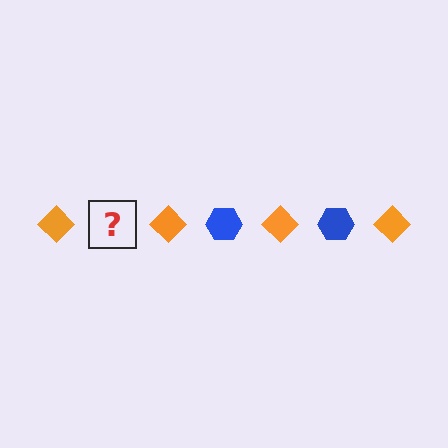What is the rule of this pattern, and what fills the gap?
The rule is that the pattern alternates between orange diamond and blue hexagon. The gap should be filled with a blue hexagon.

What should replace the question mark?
The question mark should be replaced with a blue hexagon.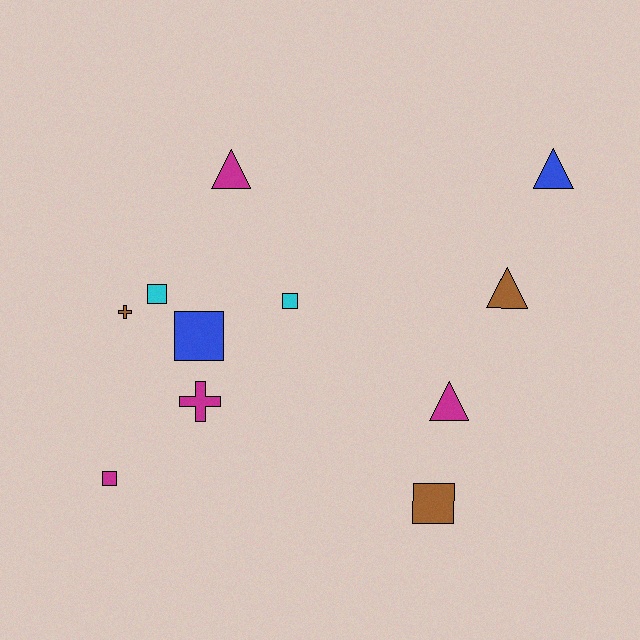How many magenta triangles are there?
There are 2 magenta triangles.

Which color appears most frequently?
Magenta, with 4 objects.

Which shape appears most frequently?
Square, with 5 objects.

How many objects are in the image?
There are 11 objects.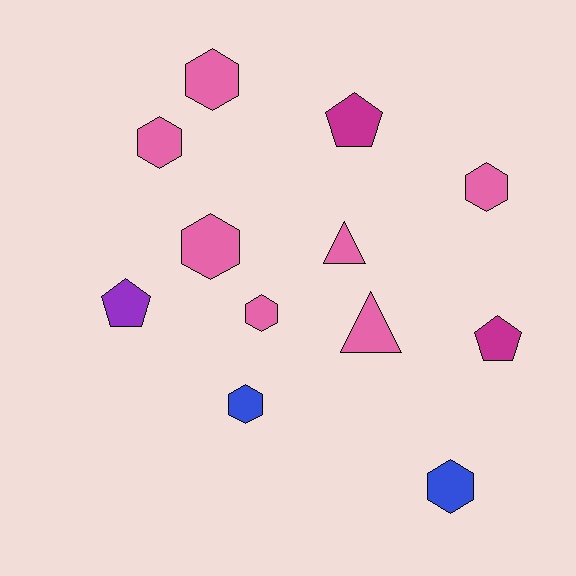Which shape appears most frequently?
Hexagon, with 7 objects.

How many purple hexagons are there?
There are no purple hexagons.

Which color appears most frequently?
Pink, with 7 objects.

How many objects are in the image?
There are 12 objects.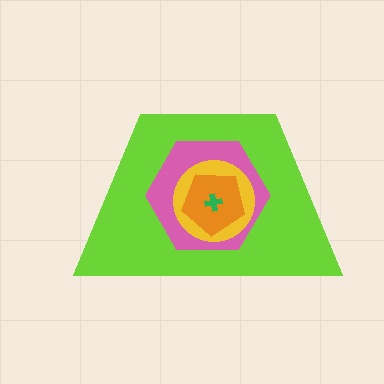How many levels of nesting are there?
5.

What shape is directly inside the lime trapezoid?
The pink hexagon.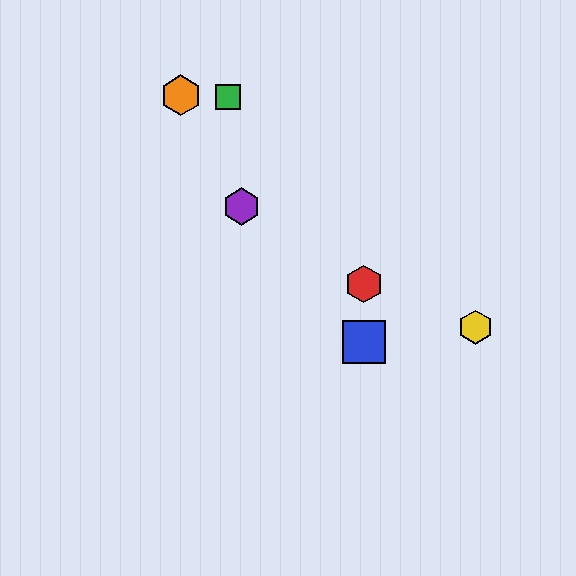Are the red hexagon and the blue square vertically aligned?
Yes, both are at x≈364.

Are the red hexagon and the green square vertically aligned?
No, the red hexagon is at x≈364 and the green square is at x≈228.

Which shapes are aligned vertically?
The red hexagon, the blue square are aligned vertically.